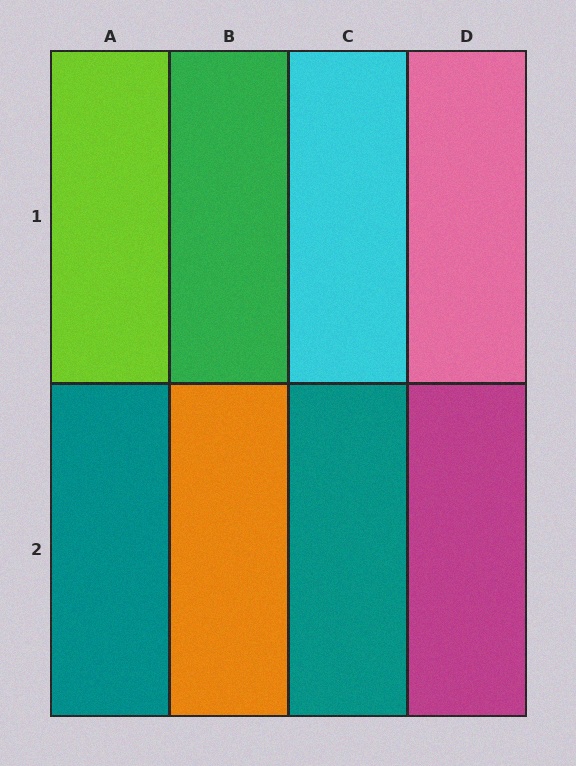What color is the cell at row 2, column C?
Teal.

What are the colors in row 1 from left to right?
Lime, green, cyan, pink.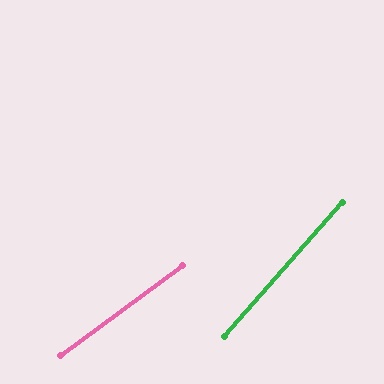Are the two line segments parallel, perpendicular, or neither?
Neither parallel nor perpendicular — they differ by about 12°.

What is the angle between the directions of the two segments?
Approximately 12 degrees.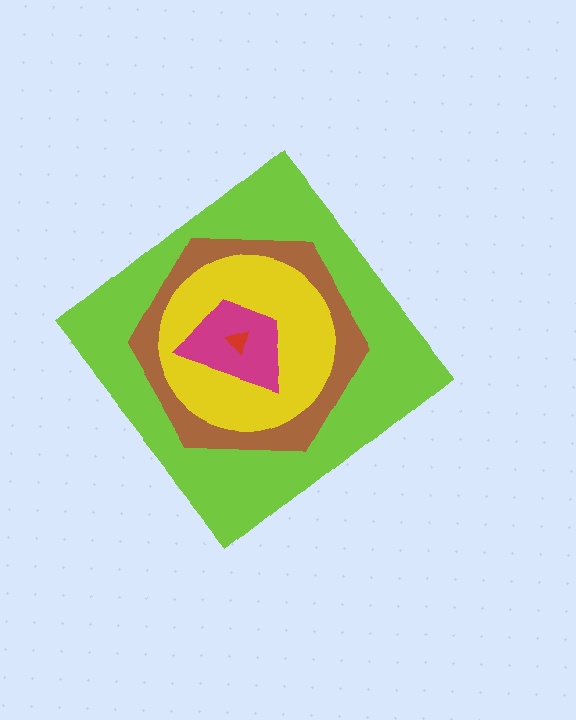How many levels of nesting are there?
5.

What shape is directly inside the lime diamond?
The brown hexagon.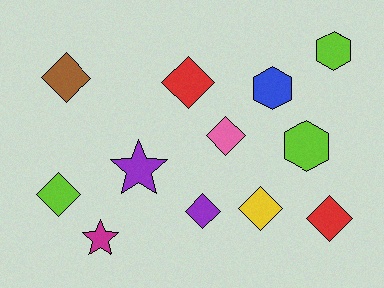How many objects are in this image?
There are 12 objects.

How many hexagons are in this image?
There are 3 hexagons.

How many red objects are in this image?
There are 2 red objects.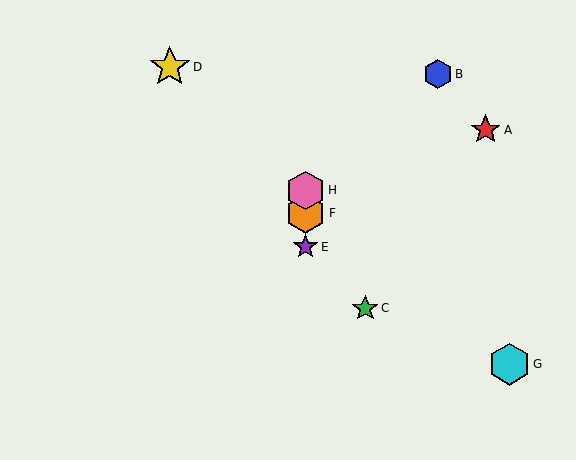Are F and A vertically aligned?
No, F is at x≈305 and A is at x≈486.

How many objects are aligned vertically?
3 objects (E, F, H) are aligned vertically.